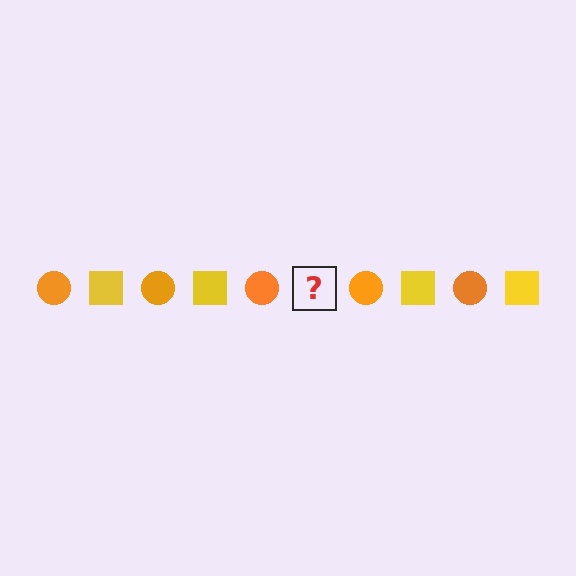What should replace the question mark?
The question mark should be replaced with a yellow square.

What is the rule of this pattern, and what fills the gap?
The rule is that the pattern alternates between orange circle and yellow square. The gap should be filled with a yellow square.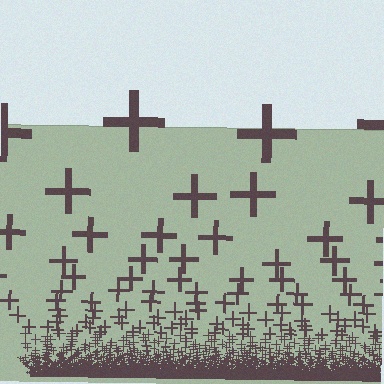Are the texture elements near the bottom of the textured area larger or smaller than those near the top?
Smaller. The gradient is inverted — elements near the bottom are smaller and denser.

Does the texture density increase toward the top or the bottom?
Density increases toward the bottom.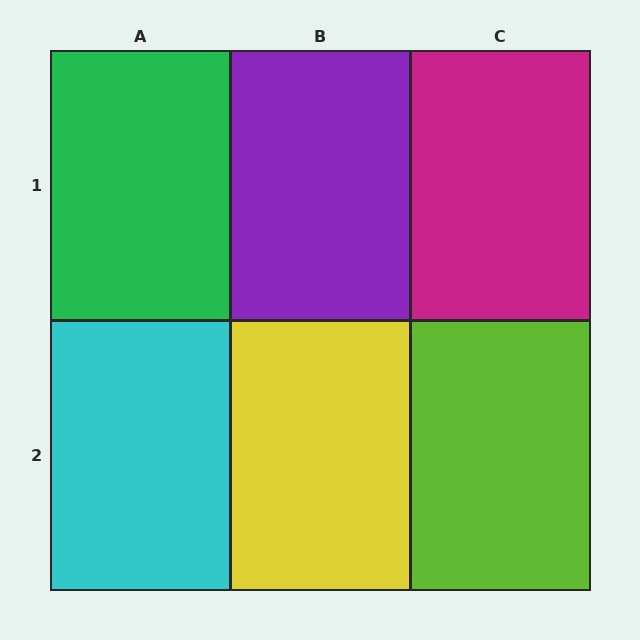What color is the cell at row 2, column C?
Lime.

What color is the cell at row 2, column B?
Yellow.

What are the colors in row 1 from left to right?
Green, purple, magenta.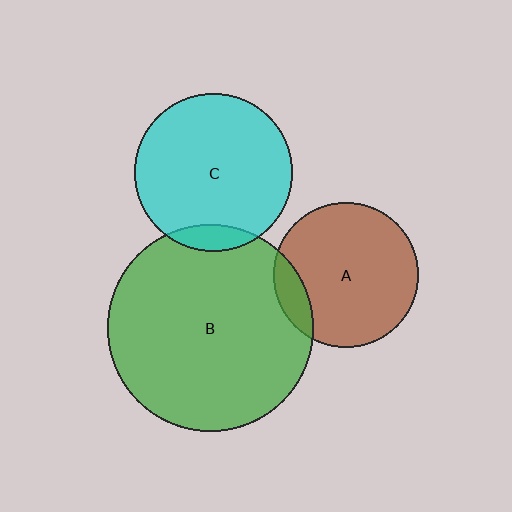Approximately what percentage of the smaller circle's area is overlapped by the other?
Approximately 10%.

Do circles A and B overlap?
Yes.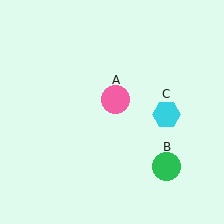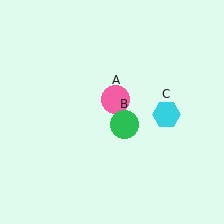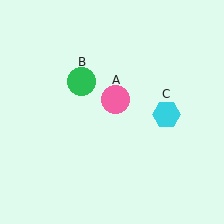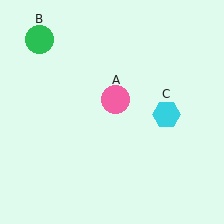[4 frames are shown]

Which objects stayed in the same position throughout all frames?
Pink circle (object A) and cyan hexagon (object C) remained stationary.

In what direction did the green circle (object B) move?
The green circle (object B) moved up and to the left.